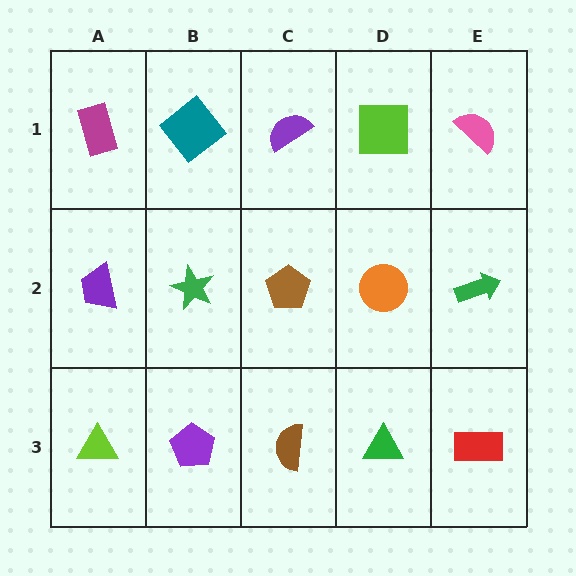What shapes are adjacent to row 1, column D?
An orange circle (row 2, column D), a purple semicircle (row 1, column C), a pink semicircle (row 1, column E).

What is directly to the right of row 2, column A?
A green star.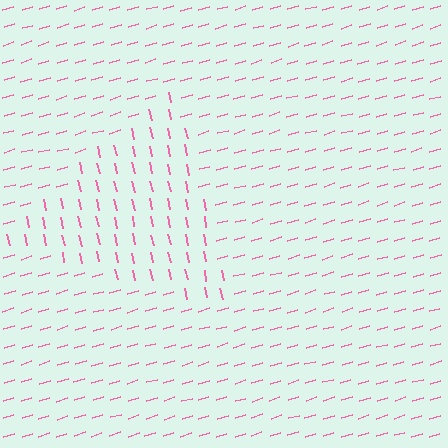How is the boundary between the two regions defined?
The boundary is defined purely by a change in line orientation (approximately 86 degrees difference). All lines are the same color and thickness.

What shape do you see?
I see a triangle.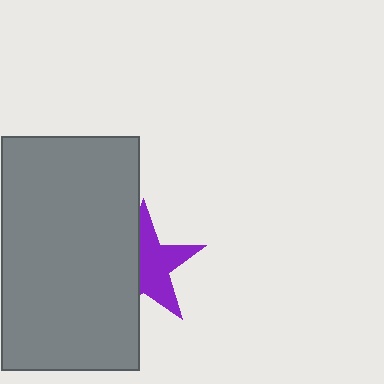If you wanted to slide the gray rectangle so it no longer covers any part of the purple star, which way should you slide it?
Slide it left — that is the most direct way to separate the two shapes.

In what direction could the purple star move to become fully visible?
The purple star could move right. That would shift it out from behind the gray rectangle entirely.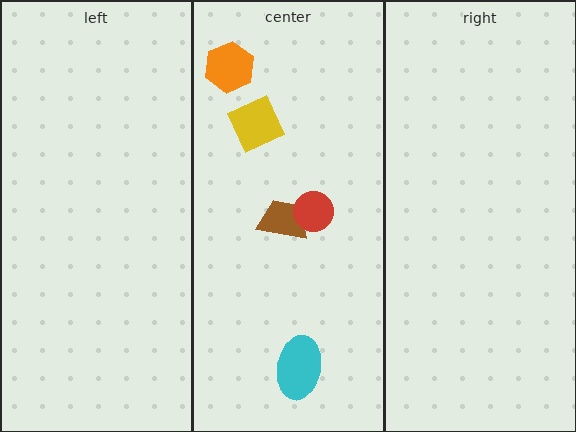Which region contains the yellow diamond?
The center region.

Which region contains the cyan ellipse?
The center region.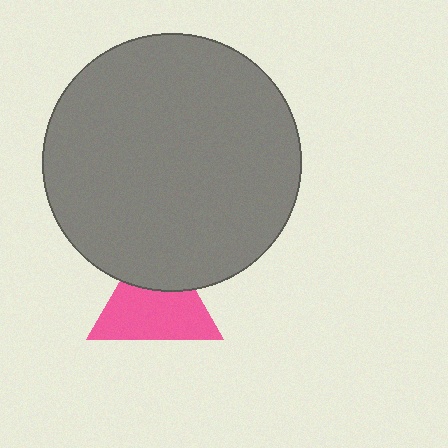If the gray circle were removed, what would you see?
You would see the complete pink triangle.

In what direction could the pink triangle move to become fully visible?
The pink triangle could move down. That would shift it out from behind the gray circle entirely.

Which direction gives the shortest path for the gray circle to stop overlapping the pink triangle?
Moving up gives the shortest separation.